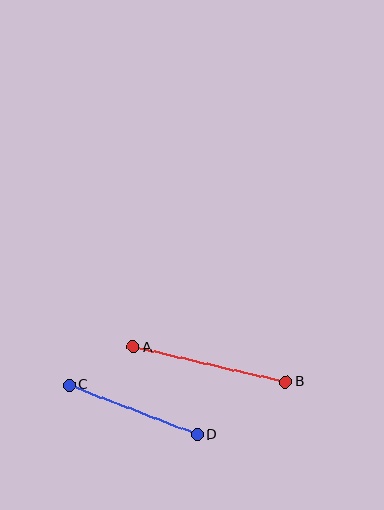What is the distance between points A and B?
The distance is approximately 157 pixels.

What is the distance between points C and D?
The distance is approximately 137 pixels.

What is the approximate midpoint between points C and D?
The midpoint is at approximately (133, 410) pixels.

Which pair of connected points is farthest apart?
Points A and B are farthest apart.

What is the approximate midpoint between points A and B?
The midpoint is at approximately (209, 365) pixels.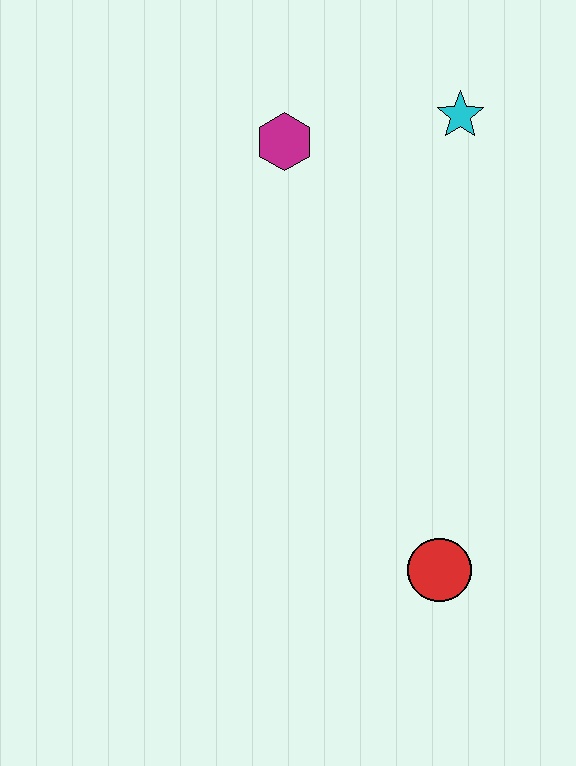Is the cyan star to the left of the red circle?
No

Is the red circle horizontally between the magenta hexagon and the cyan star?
Yes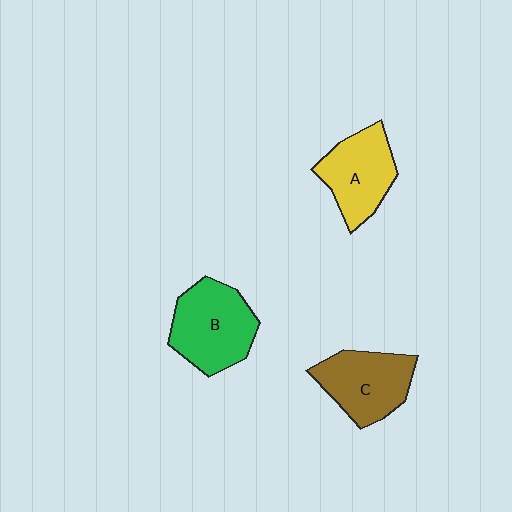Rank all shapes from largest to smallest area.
From largest to smallest: B (green), C (brown), A (yellow).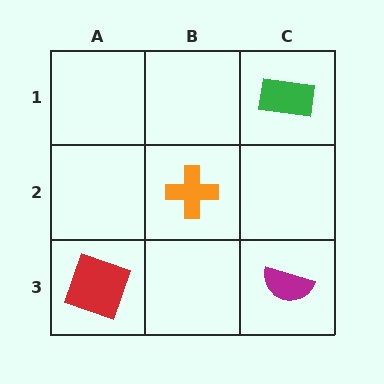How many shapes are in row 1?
1 shape.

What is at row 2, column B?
An orange cross.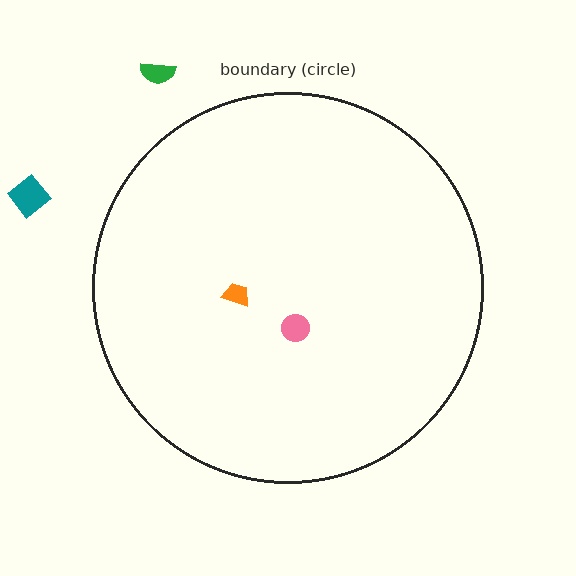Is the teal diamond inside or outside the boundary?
Outside.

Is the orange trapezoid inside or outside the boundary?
Inside.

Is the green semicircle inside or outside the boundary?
Outside.